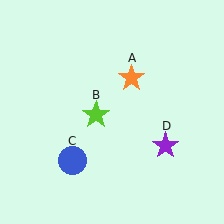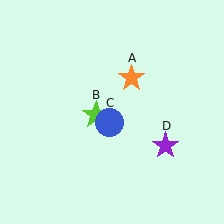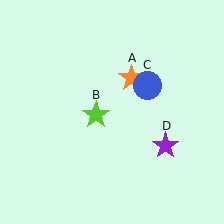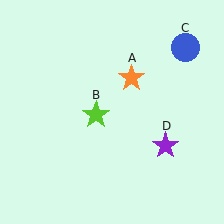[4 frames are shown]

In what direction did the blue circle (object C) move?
The blue circle (object C) moved up and to the right.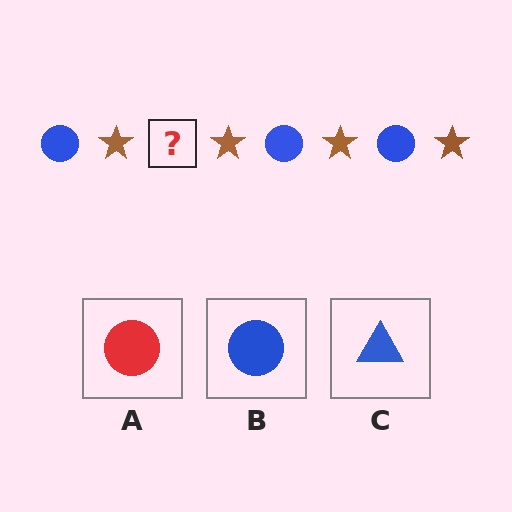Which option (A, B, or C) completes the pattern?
B.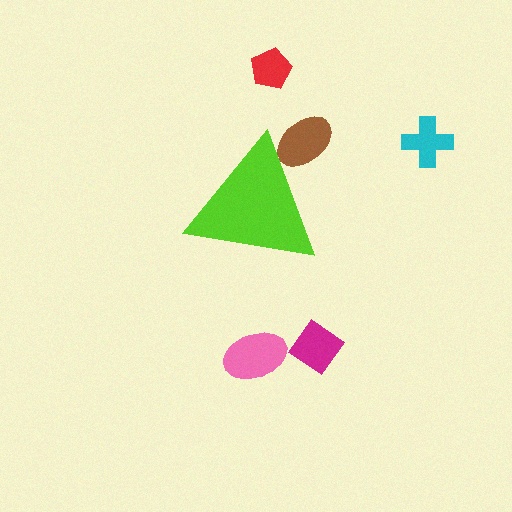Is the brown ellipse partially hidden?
Yes, the brown ellipse is partially hidden behind the lime triangle.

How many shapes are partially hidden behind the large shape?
1 shape is partially hidden.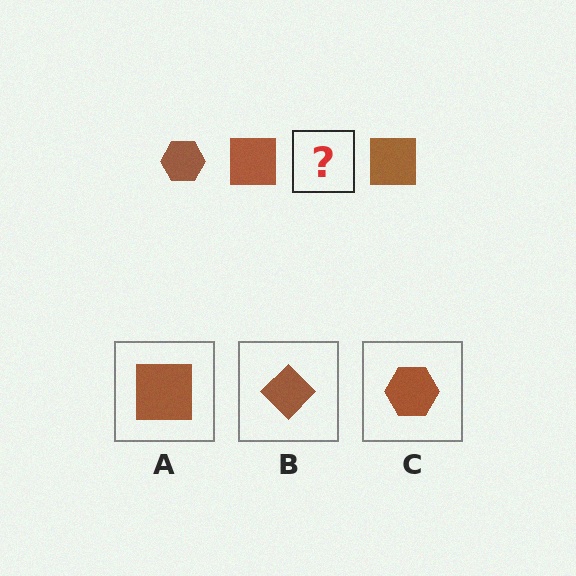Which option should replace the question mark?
Option C.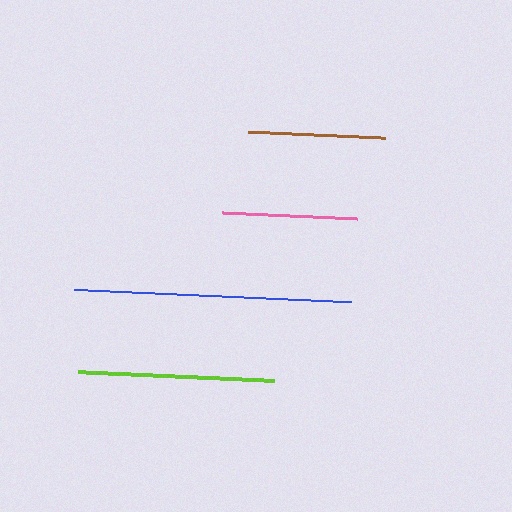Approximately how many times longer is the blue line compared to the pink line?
The blue line is approximately 2.1 times the length of the pink line.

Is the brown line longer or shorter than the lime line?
The lime line is longer than the brown line.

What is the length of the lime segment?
The lime segment is approximately 197 pixels long.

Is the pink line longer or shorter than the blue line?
The blue line is longer than the pink line.